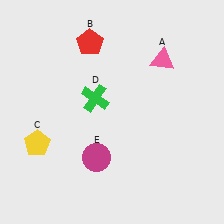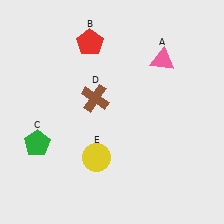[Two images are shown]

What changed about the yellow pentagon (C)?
In Image 1, C is yellow. In Image 2, it changed to green.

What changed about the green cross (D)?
In Image 1, D is green. In Image 2, it changed to brown.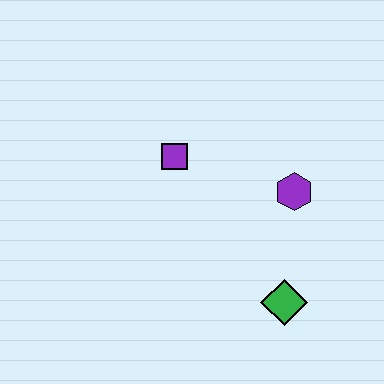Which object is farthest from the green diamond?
The purple square is farthest from the green diamond.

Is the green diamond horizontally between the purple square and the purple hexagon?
Yes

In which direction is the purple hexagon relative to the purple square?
The purple hexagon is to the right of the purple square.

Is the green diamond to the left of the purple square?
No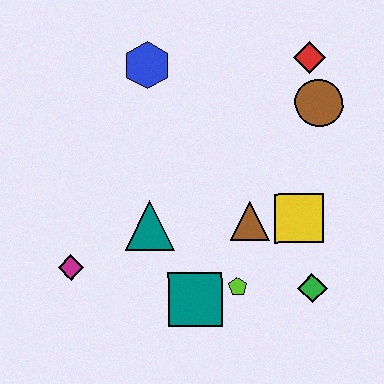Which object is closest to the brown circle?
The red diamond is closest to the brown circle.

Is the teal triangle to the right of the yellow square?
No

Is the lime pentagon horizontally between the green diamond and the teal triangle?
Yes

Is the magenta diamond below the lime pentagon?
No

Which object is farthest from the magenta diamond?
The red diamond is farthest from the magenta diamond.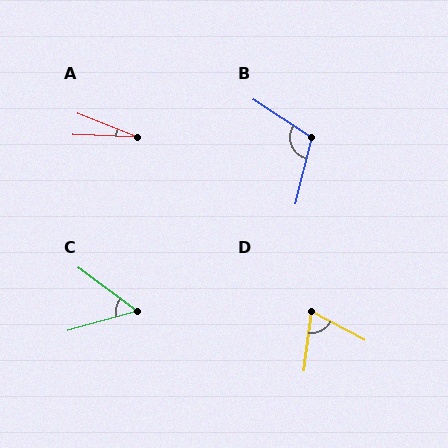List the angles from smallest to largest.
A (19°), C (52°), D (69°), B (109°).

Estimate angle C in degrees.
Approximately 52 degrees.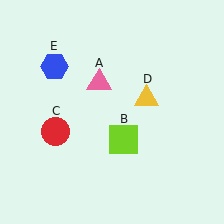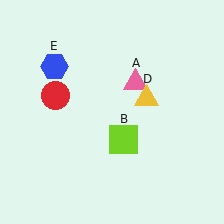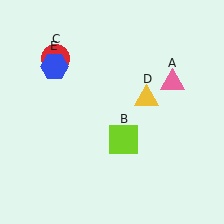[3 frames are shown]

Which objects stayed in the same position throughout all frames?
Lime square (object B) and yellow triangle (object D) and blue hexagon (object E) remained stationary.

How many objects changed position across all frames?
2 objects changed position: pink triangle (object A), red circle (object C).